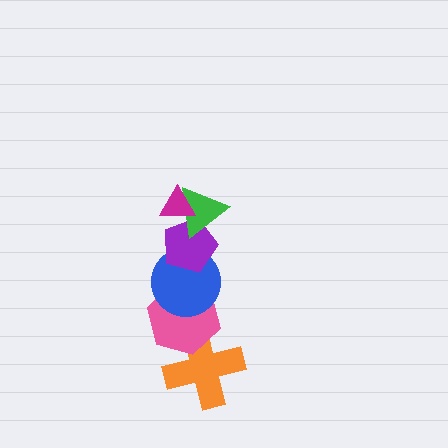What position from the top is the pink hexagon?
The pink hexagon is 5th from the top.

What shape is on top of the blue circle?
The purple pentagon is on top of the blue circle.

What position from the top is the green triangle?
The green triangle is 2nd from the top.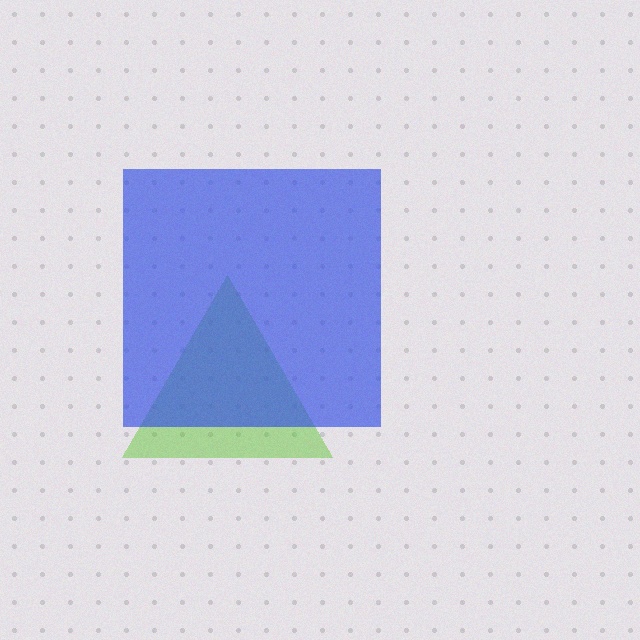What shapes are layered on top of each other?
The layered shapes are: a lime triangle, a blue square.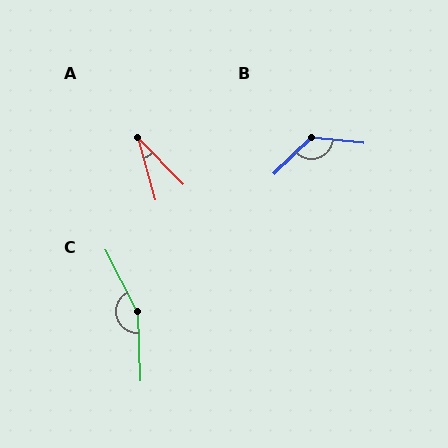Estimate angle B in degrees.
Approximately 129 degrees.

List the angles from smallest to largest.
A (28°), B (129°), C (156°).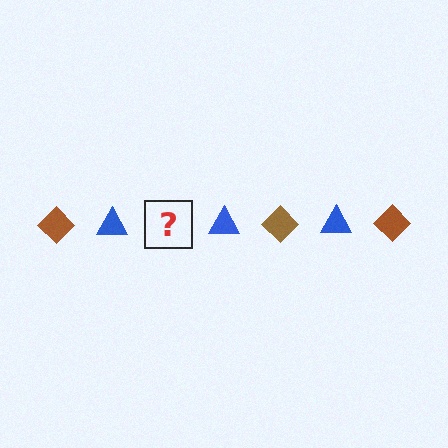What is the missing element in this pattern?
The missing element is a brown diamond.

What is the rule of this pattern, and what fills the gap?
The rule is that the pattern alternates between brown diamond and blue triangle. The gap should be filled with a brown diamond.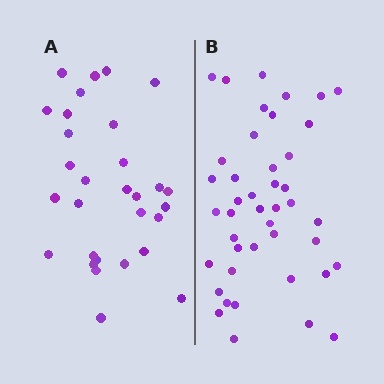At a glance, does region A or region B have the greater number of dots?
Region B (the right region) has more dots.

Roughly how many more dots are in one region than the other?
Region B has approximately 15 more dots than region A.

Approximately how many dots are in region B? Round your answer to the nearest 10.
About 40 dots. (The exact count is 43, which rounds to 40.)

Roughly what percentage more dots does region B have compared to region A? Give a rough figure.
About 45% more.